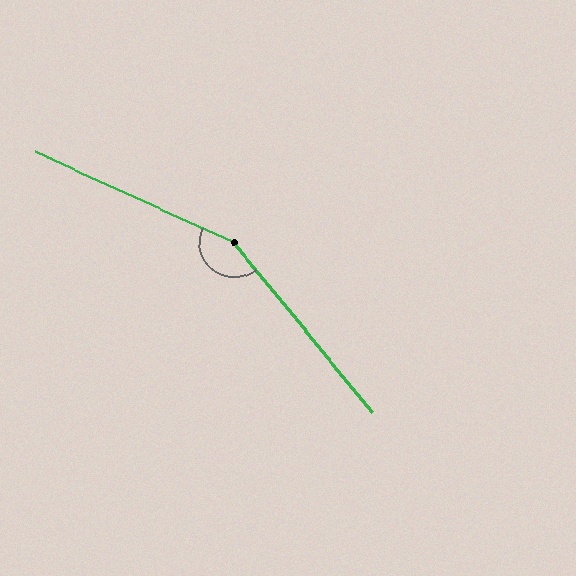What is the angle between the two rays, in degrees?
Approximately 153 degrees.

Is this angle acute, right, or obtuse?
It is obtuse.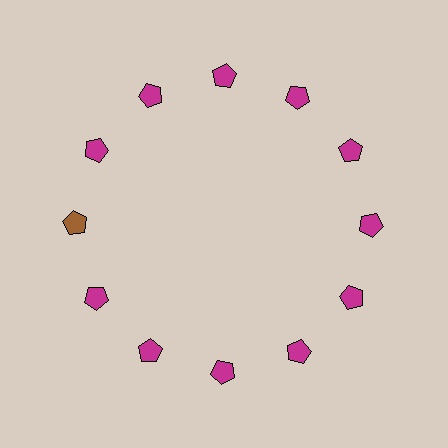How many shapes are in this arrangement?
There are 12 shapes arranged in a ring pattern.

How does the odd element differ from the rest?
It has a different color: brown instead of magenta.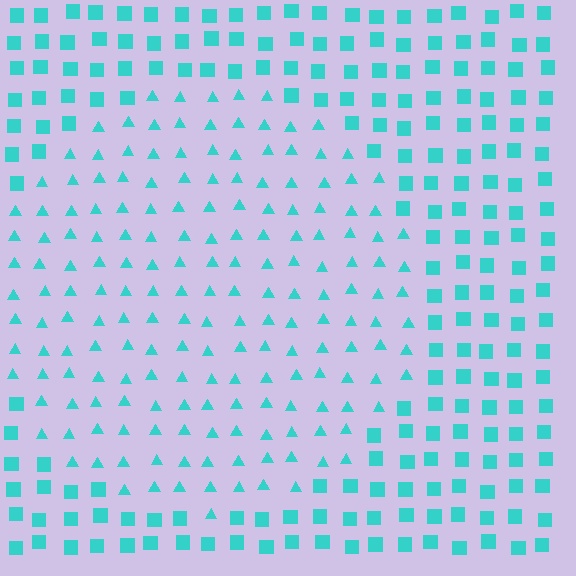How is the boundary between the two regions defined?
The boundary is defined by a change in element shape: triangles inside vs. squares outside. All elements share the same color and spacing.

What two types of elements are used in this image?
The image uses triangles inside the circle region and squares outside it.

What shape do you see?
I see a circle.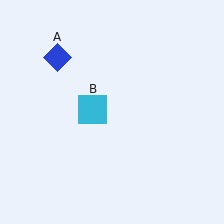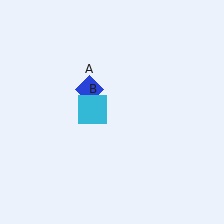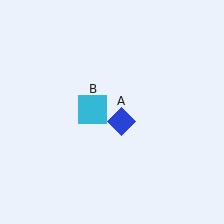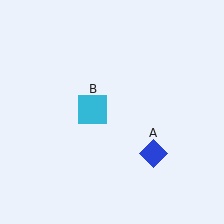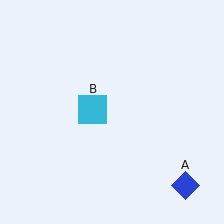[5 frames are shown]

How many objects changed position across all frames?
1 object changed position: blue diamond (object A).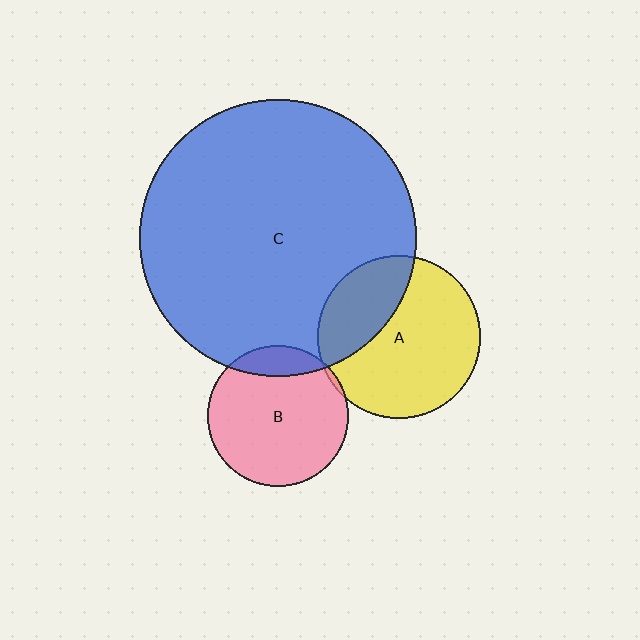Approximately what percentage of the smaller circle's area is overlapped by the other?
Approximately 5%.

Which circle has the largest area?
Circle C (blue).